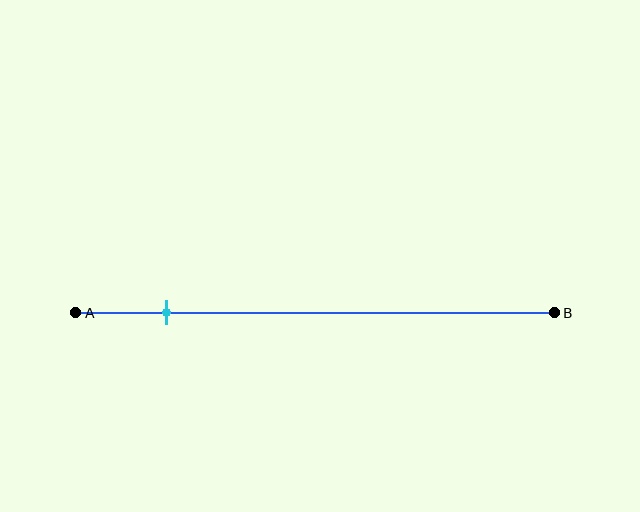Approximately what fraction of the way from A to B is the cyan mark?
The cyan mark is approximately 20% of the way from A to B.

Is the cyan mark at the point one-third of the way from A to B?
No, the mark is at about 20% from A, not at the 33% one-third point.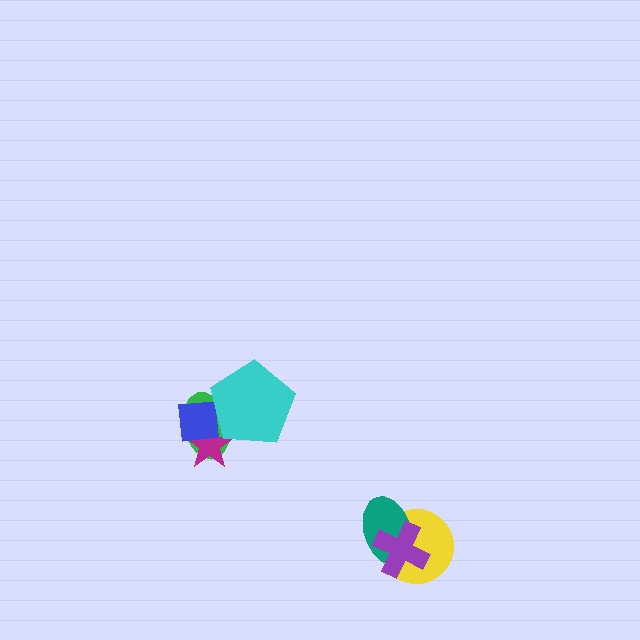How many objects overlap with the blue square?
3 objects overlap with the blue square.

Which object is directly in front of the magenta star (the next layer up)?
The blue square is directly in front of the magenta star.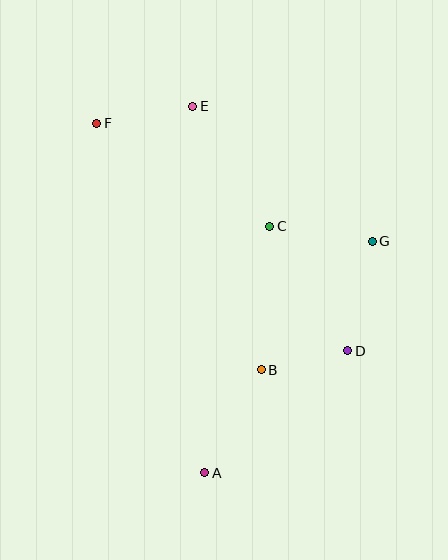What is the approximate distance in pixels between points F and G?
The distance between F and G is approximately 300 pixels.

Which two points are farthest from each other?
Points A and E are farthest from each other.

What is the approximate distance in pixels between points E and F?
The distance between E and F is approximately 97 pixels.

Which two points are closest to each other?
Points B and D are closest to each other.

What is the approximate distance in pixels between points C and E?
The distance between C and E is approximately 143 pixels.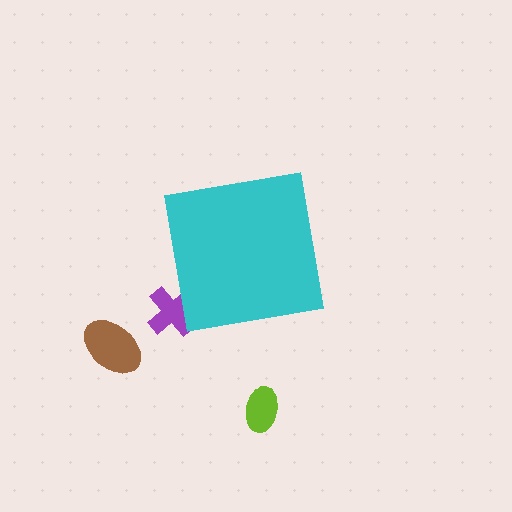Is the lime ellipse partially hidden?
No, the lime ellipse is fully visible.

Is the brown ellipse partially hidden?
No, the brown ellipse is fully visible.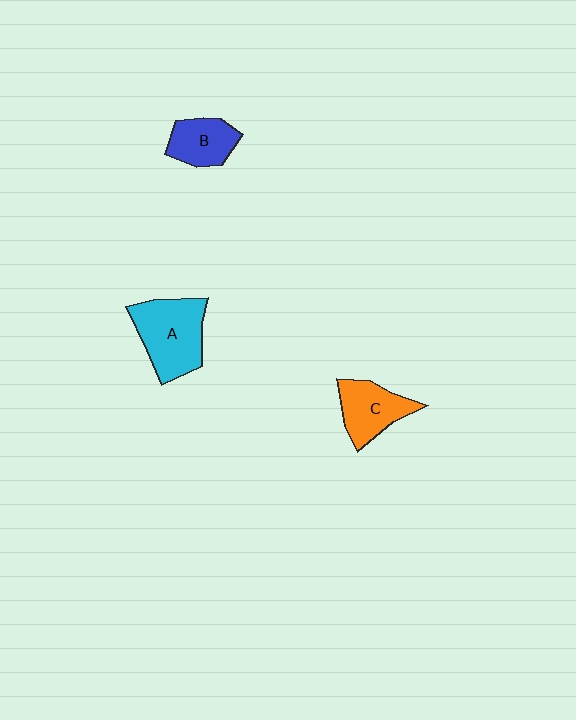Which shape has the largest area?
Shape A (cyan).